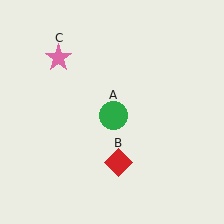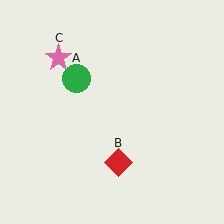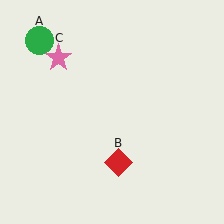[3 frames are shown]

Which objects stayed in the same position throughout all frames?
Red diamond (object B) and pink star (object C) remained stationary.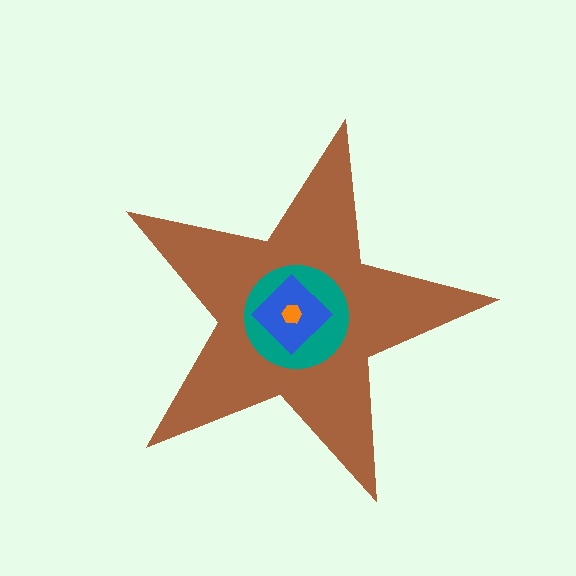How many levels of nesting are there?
4.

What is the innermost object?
The orange hexagon.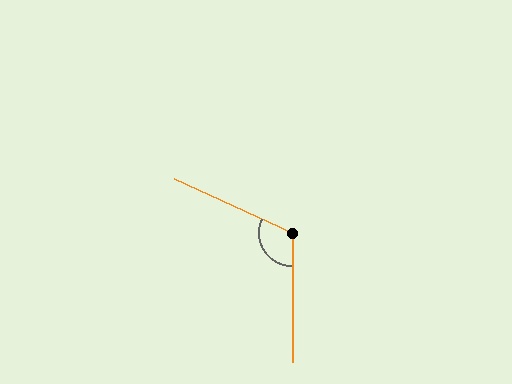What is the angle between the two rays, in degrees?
Approximately 115 degrees.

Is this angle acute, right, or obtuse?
It is obtuse.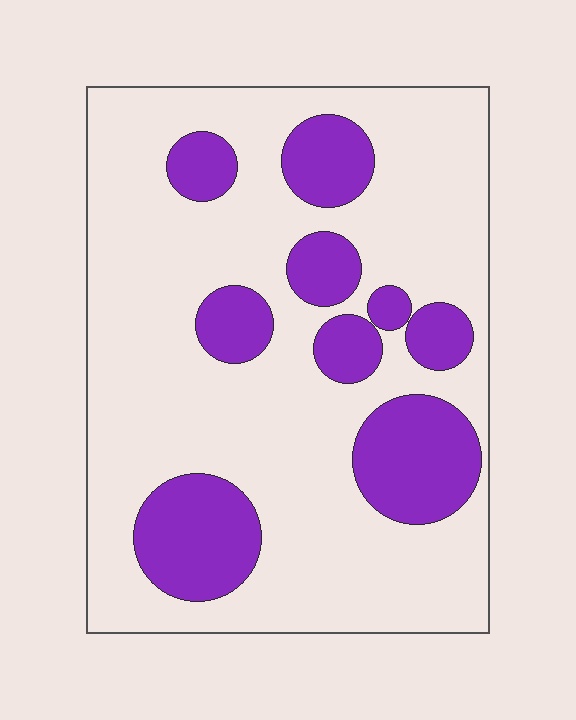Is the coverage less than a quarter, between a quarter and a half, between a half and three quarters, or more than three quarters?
Between a quarter and a half.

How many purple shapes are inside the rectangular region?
9.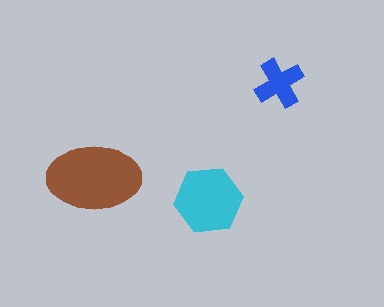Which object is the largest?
The brown ellipse.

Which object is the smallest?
The blue cross.